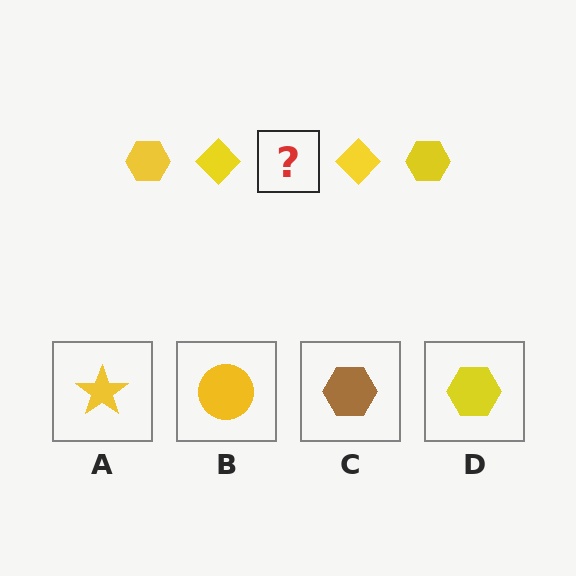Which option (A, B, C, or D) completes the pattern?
D.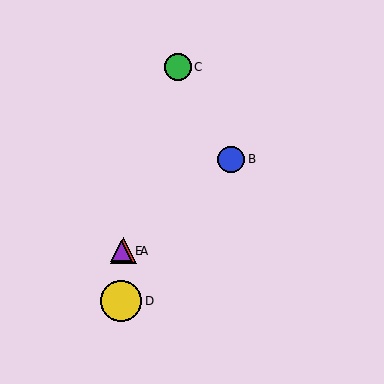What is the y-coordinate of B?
Object B is at y≈159.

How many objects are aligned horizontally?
2 objects (A, E) are aligned horizontally.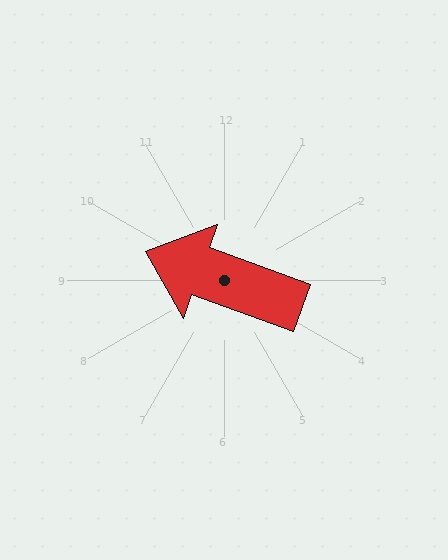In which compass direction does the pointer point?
West.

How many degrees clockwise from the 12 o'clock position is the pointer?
Approximately 290 degrees.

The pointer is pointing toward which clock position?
Roughly 10 o'clock.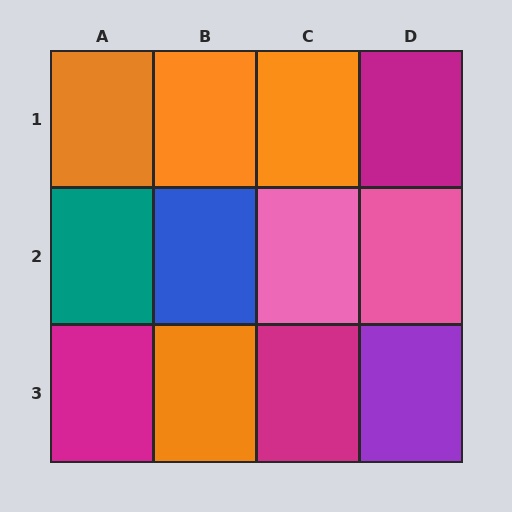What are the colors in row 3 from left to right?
Magenta, orange, magenta, purple.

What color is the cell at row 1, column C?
Orange.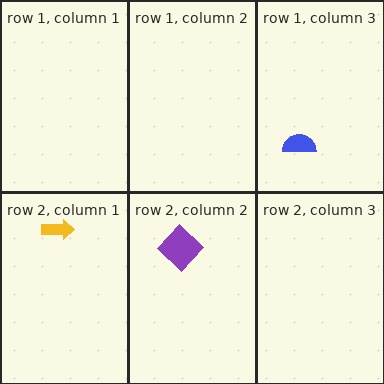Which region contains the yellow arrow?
The row 2, column 1 region.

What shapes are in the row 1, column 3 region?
The blue semicircle.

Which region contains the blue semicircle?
The row 1, column 3 region.